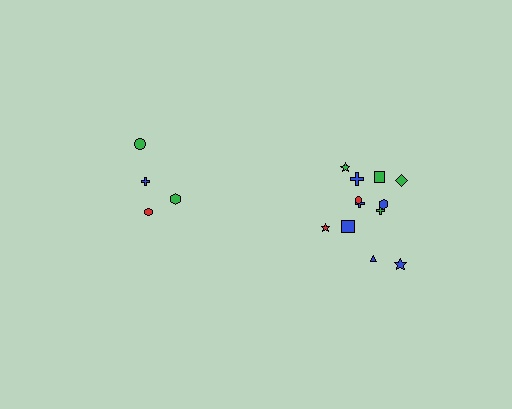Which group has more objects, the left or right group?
The right group.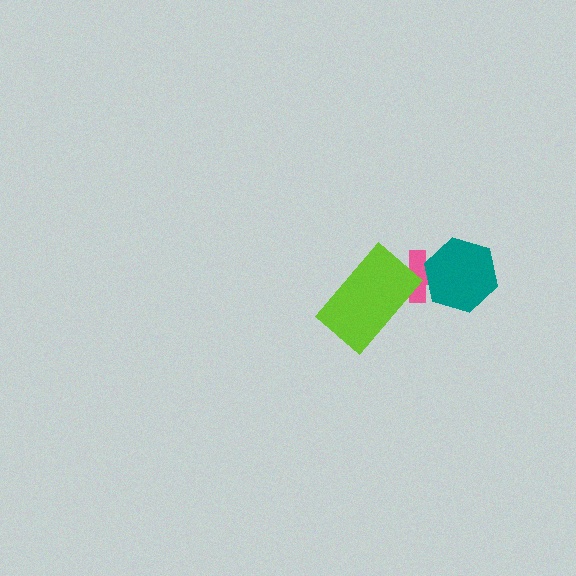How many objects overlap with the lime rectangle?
1 object overlaps with the lime rectangle.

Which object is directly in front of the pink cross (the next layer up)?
The teal hexagon is directly in front of the pink cross.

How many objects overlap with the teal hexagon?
1 object overlaps with the teal hexagon.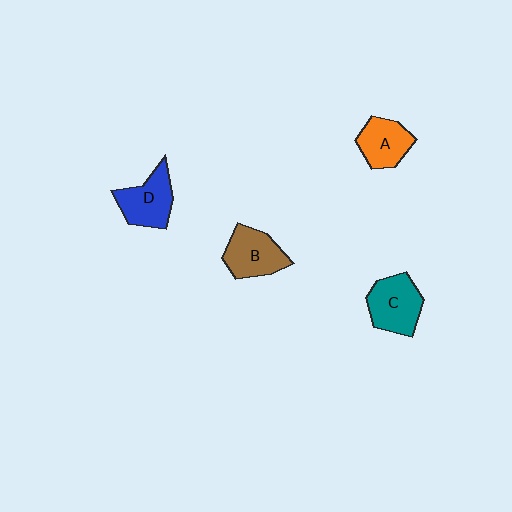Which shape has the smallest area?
Shape A (orange).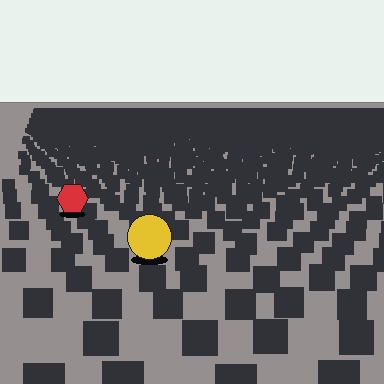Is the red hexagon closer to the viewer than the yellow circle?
No. The yellow circle is closer — you can tell from the texture gradient: the ground texture is coarser near it.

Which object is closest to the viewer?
The yellow circle is closest. The texture marks near it are larger and more spread out.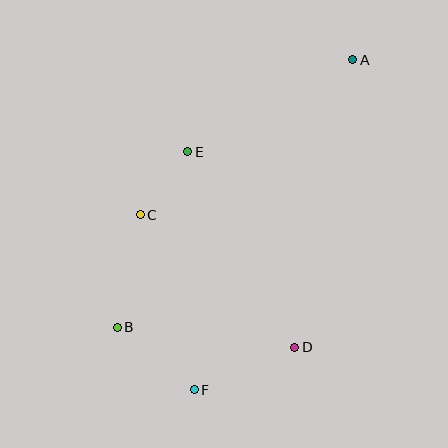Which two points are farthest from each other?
Points A and F are farthest from each other.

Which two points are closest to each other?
Points C and E are closest to each other.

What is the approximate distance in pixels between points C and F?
The distance between C and F is approximately 183 pixels.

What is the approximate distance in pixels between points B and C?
The distance between B and C is approximately 115 pixels.